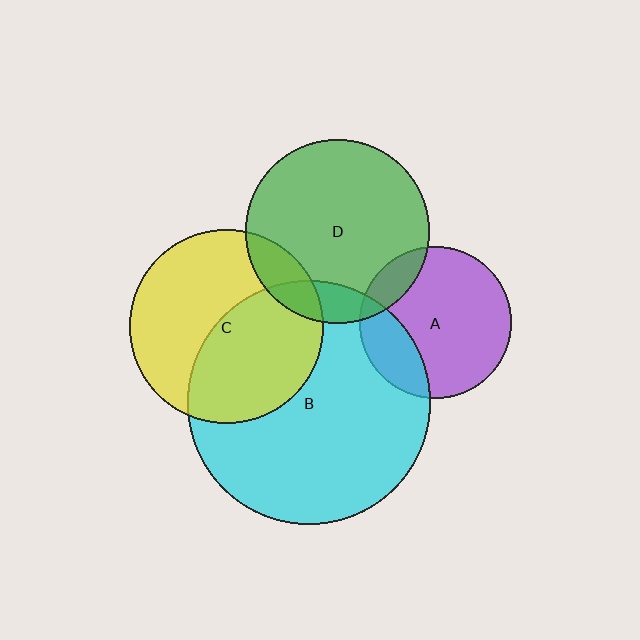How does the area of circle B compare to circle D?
Approximately 1.8 times.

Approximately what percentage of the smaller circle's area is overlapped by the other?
Approximately 25%.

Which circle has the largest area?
Circle B (cyan).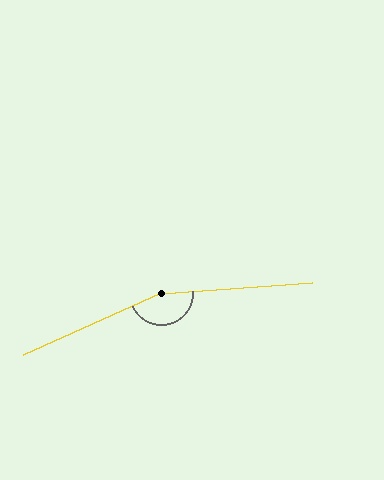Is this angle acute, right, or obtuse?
It is obtuse.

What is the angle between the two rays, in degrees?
Approximately 160 degrees.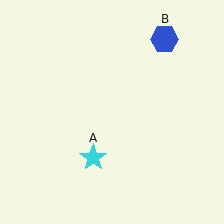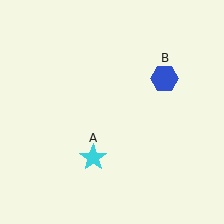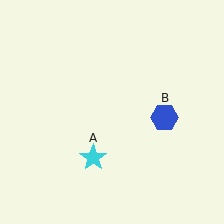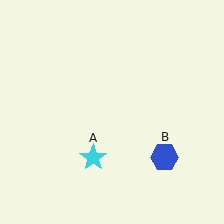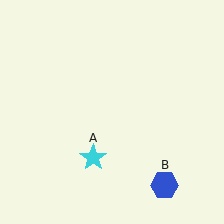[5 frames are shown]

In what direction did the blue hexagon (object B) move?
The blue hexagon (object B) moved down.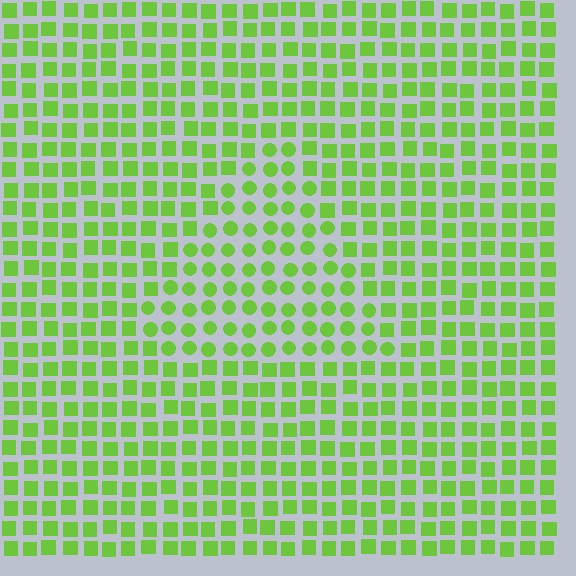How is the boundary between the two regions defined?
The boundary is defined by a change in element shape: circles inside vs. squares outside. All elements share the same color and spacing.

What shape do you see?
I see a triangle.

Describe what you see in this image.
The image is filled with small lime elements arranged in a uniform grid. A triangle-shaped region contains circles, while the surrounding area contains squares. The boundary is defined purely by the change in element shape.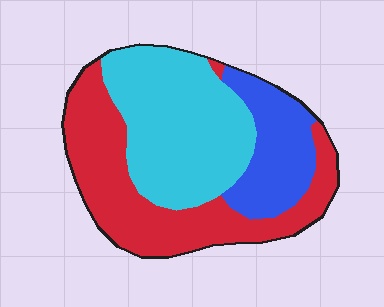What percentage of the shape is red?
Red takes up about two fifths (2/5) of the shape.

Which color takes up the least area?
Blue, at roughly 20%.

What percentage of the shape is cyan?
Cyan takes up between a third and a half of the shape.